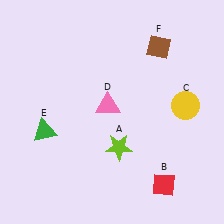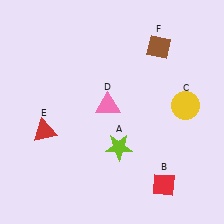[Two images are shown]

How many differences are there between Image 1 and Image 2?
There is 1 difference between the two images.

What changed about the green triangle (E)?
In Image 1, E is green. In Image 2, it changed to red.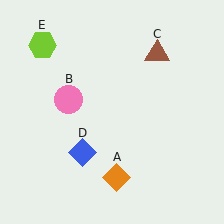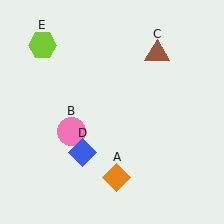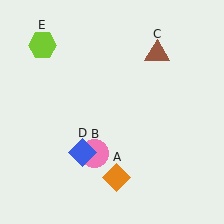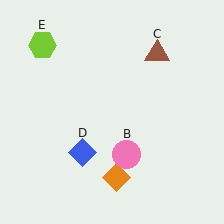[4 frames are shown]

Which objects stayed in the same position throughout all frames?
Orange diamond (object A) and brown triangle (object C) and blue diamond (object D) and lime hexagon (object E) remained stationary.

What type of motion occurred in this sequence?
The pink circle (object B) rotated counterclockwise around the center of the scene.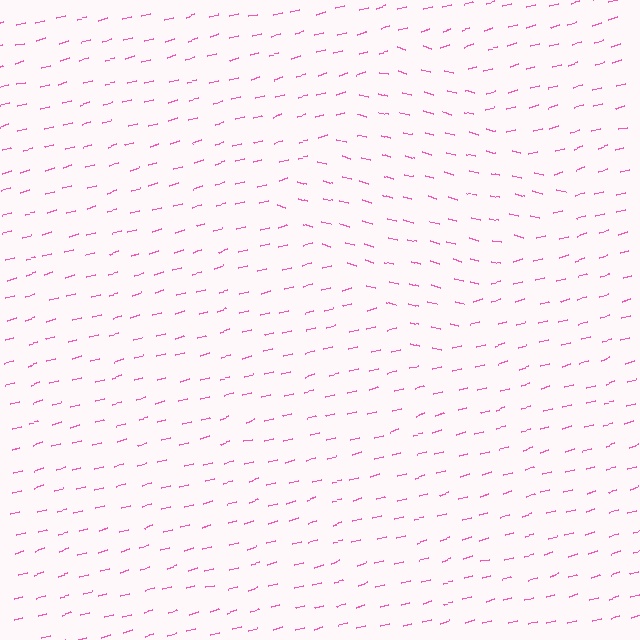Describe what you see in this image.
The image is filled with small pink line segments. A diamond region in the image has lines oriented differently from the surrounding lines, creating a visible texture boundary.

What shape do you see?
I see a diamond.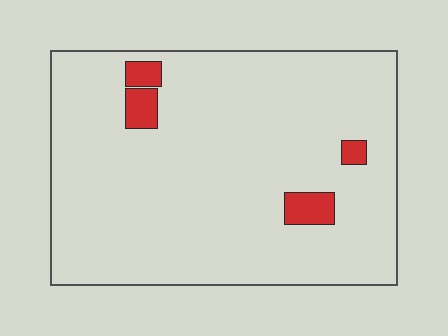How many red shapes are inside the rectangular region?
4.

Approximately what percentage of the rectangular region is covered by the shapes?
Approximately 5%.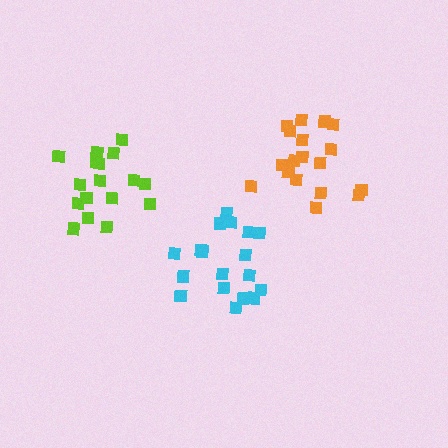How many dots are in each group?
Group 1: 17 dots, Group 2: 18 dots, Group 3: 18 dots (53 total).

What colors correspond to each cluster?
The clusters are colored: lime, cyan, orange.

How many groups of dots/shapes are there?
There are 3 groups.